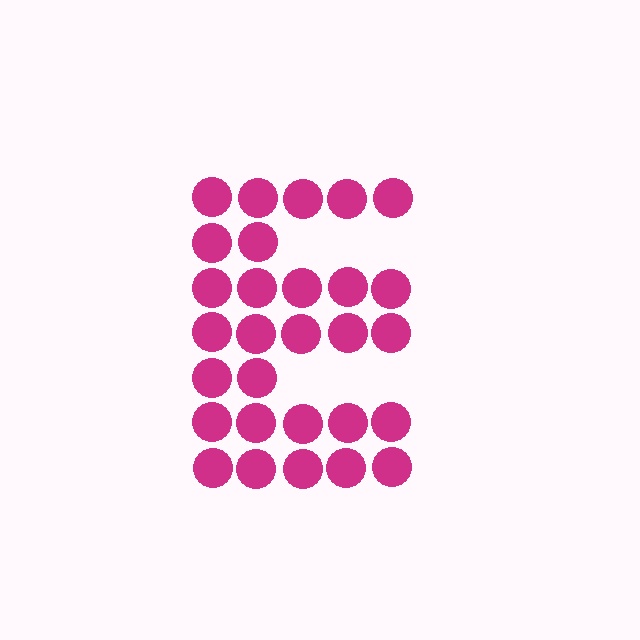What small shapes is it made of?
It is made of small circles.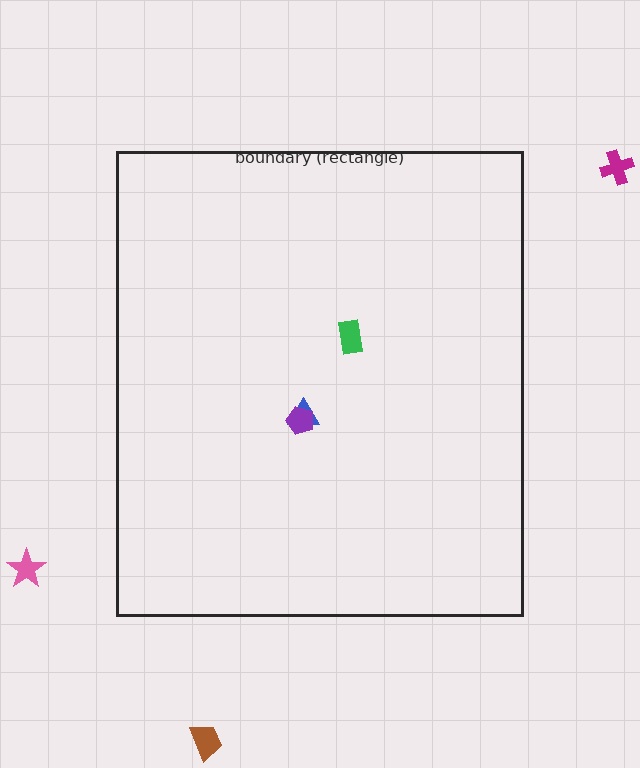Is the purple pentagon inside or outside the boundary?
Inside.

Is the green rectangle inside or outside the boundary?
Inside.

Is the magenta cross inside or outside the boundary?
Outside.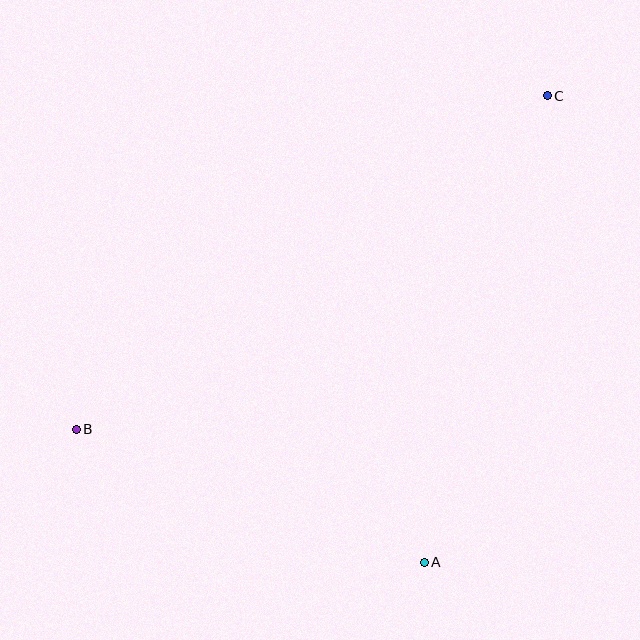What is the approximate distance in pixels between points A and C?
The distance between A and C is approximately 482 pixels.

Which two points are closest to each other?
Points A and B are closest to each other.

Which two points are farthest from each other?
Points B and C are farthest from each other.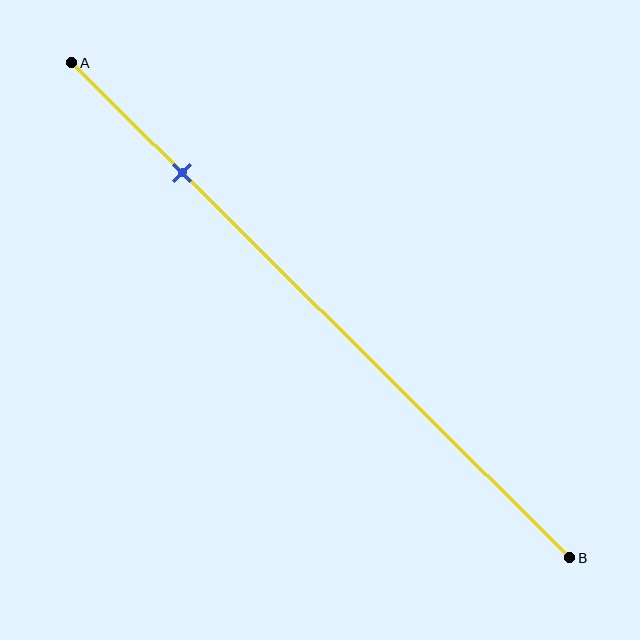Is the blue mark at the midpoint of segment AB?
No, the mark is at about 20% from A, not at the 50% midpoint.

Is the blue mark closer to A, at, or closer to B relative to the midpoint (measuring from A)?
The blue mark is closer to point A than the midpoint of segment AB.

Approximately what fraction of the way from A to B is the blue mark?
The blue mark is approximately 20% of the way from A to B.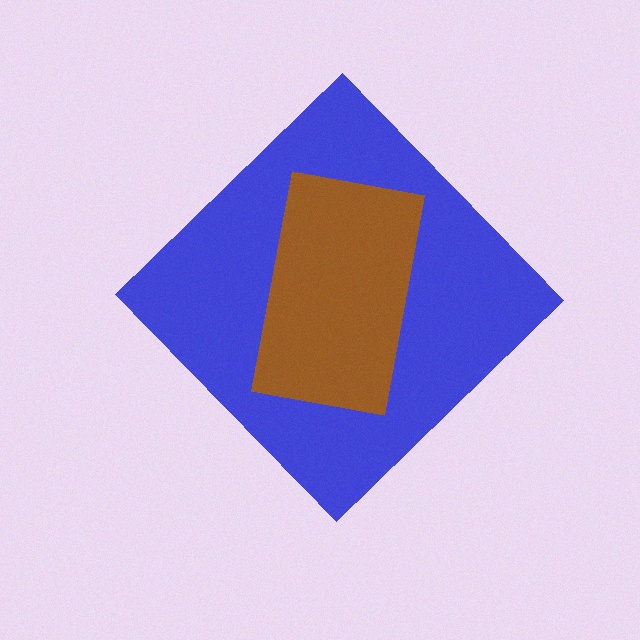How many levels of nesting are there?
2.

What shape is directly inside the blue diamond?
The brown rectangle.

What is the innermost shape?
The brown rectangle.